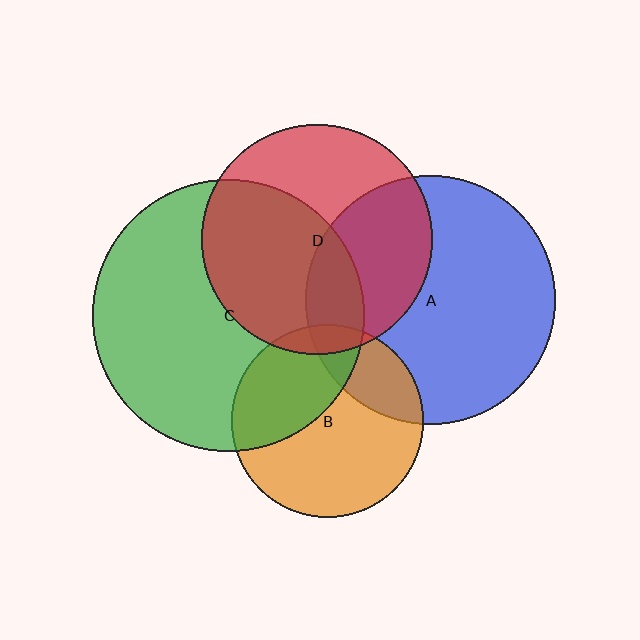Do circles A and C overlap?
Yes.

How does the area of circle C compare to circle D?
Approximately 1.4 times.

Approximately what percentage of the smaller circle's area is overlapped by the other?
Approximately 15%.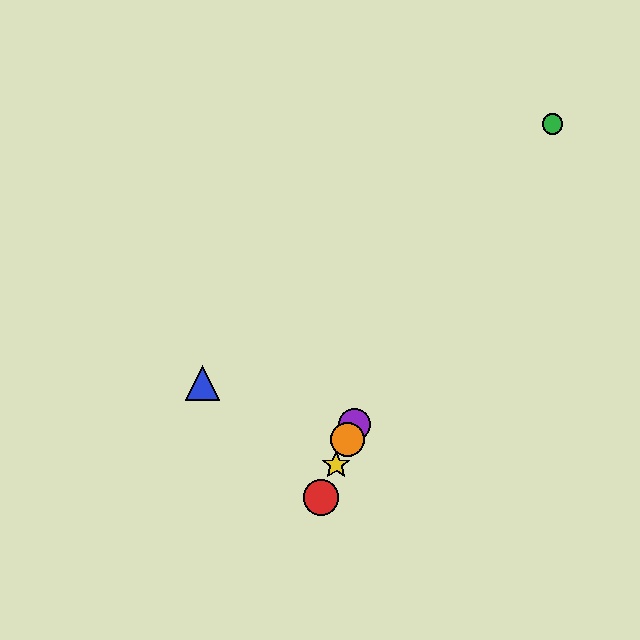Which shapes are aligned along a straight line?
The red circle, the yellow star, the purple circle, the orange circle are aligned along a straight line.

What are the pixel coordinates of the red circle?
The red circle is at (321, 497).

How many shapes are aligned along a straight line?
4 shapes (the red circle, the yellow star, the purple circle, the orange circle) are aligned along a straight line.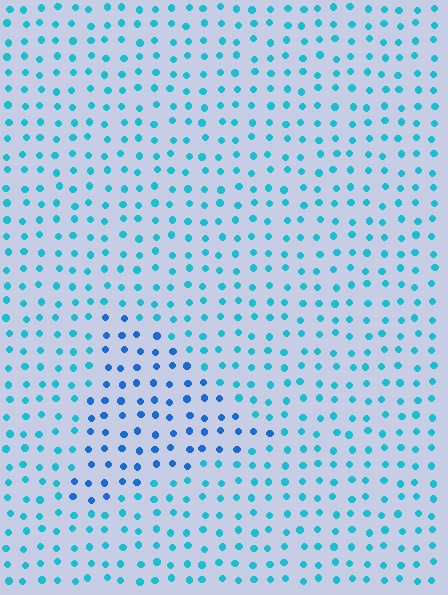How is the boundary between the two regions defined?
The boundary is defined purely by a slight shift in hue (about 28 degrees). Spacing, size, and orientation are identical on both sides.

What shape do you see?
I see a triangle.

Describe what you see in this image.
The image is filled with small cyan elements in a uniform arrangement. A triangle-shaped region is visible where the elements are tinted to a slightly different hue, forming a subtle color boundary.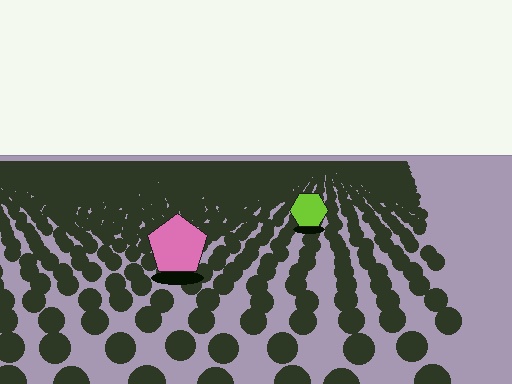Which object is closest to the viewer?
The pink pentagon is closest. The texture marks near it are larger and more spread out.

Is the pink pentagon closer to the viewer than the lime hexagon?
Yes. The pink pentagon is closer — you can tell from the texture gradient: the ground texture is coarser near it.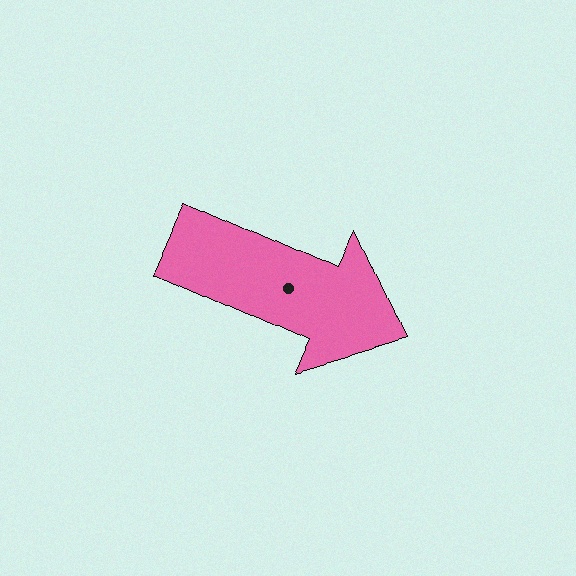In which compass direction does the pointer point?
Southeast.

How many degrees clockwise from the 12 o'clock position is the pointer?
Approximately 114 degrees.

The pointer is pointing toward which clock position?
Roughly 4 o'clock.